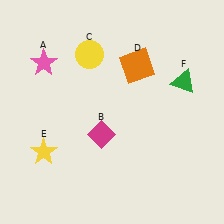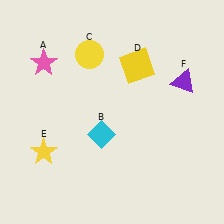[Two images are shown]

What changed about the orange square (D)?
In Image 1, D is orange. In Image 2, it changed to yellow.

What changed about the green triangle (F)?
In Image 1, F is green. In Image 2, it changed to purple.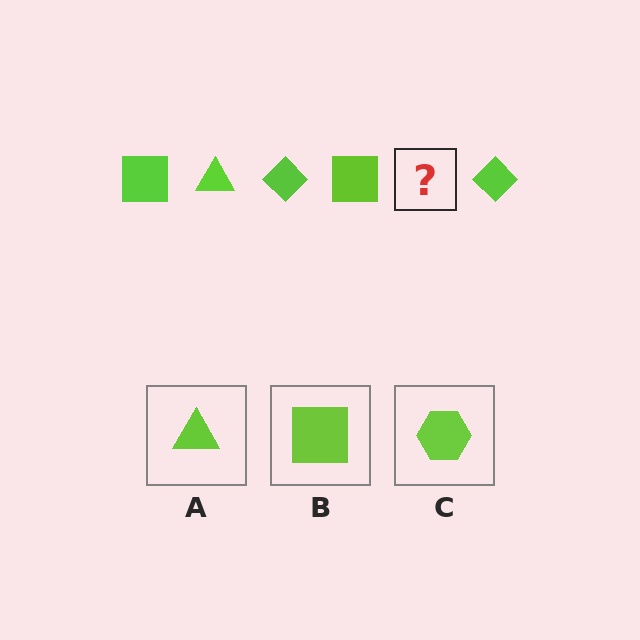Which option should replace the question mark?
Option A.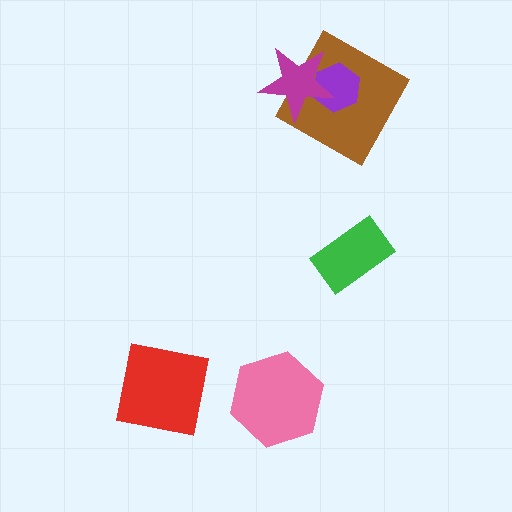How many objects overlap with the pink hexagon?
0 objects overlap with the pink hexagon.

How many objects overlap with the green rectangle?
0 objects overlap with the green rectangle.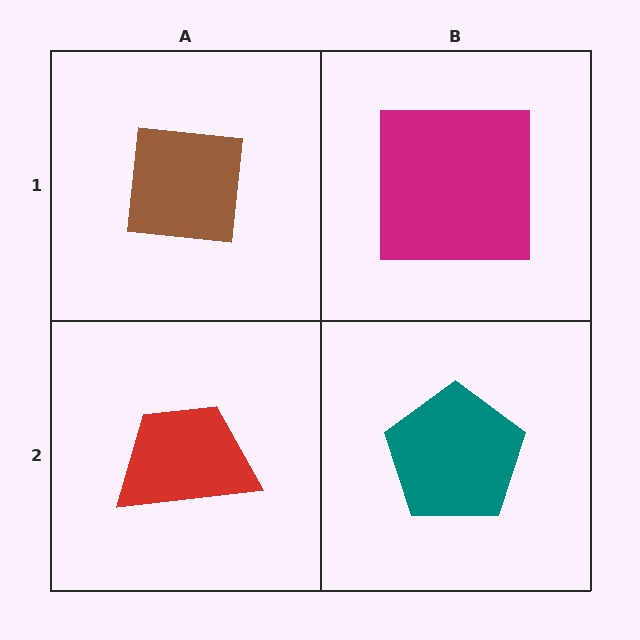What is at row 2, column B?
A teal pentagon.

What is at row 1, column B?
A magenta square.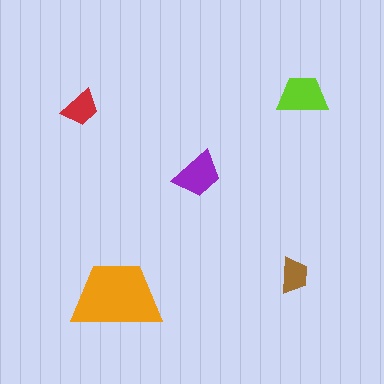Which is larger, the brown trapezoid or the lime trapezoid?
The lime one.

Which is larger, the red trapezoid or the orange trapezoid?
The orange one.